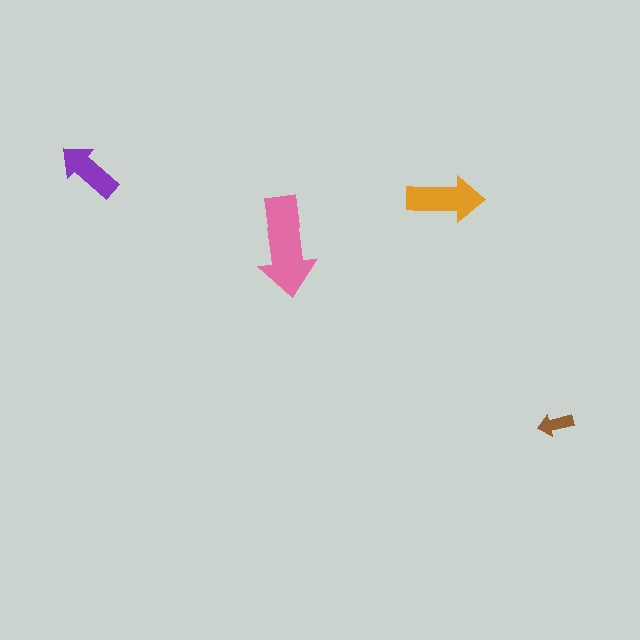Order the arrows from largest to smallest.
the pink one, the orange one, the purple one, the brown one.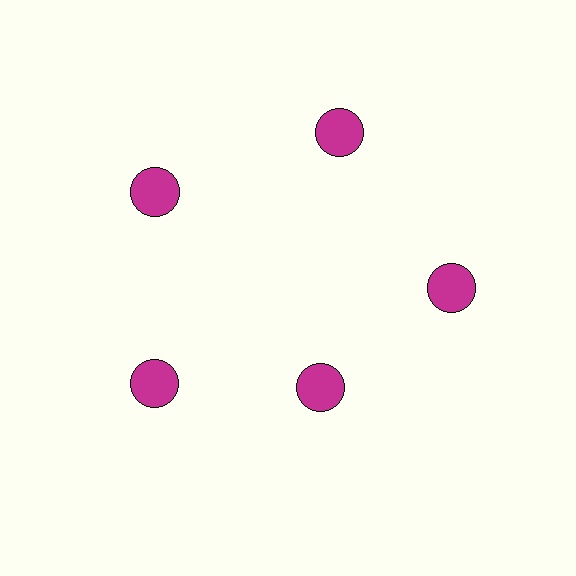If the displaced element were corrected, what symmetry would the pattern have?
It would have 5-fold rotational symmetry — the pattern would map onto itself every 72 degrees.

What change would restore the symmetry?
The symmetry would be restored by moving it outward, back onto the ring so that all 5 circles sit at equal angles and equal distance from the center.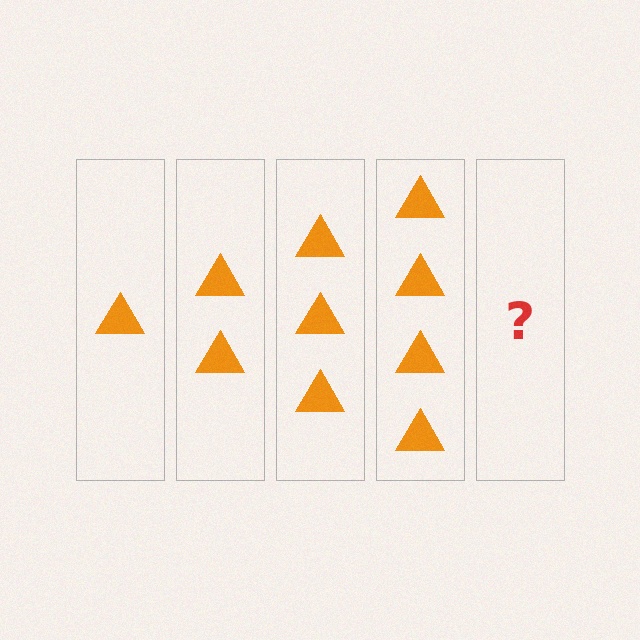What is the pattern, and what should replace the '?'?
The pattern is that each step adds one more triangle. The '?' should be 5 triangles.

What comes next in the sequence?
The next element should be 5 triangles.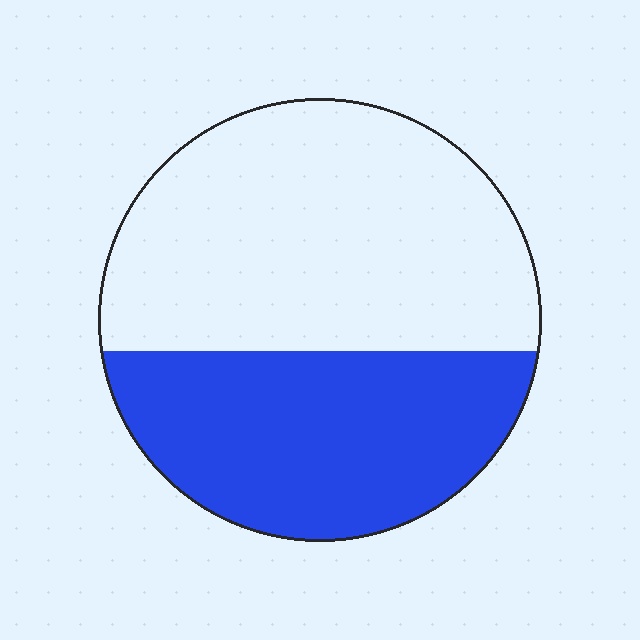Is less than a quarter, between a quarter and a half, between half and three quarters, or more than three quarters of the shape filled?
Between a quarter and a half.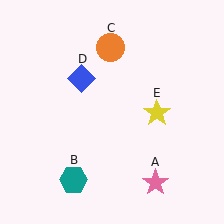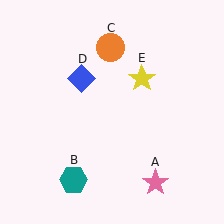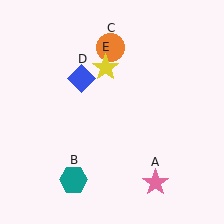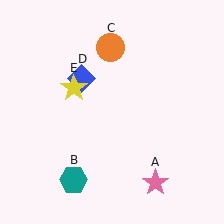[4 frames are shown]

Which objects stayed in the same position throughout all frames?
Pink star (object A) and teal hexagon (object B) and orange circle (object C) and blue diamond (object D) remained stationary.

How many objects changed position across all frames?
1 object changed position: yellow star (object E).